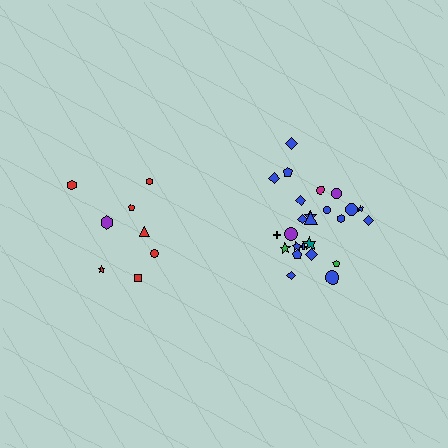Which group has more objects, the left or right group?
The right group.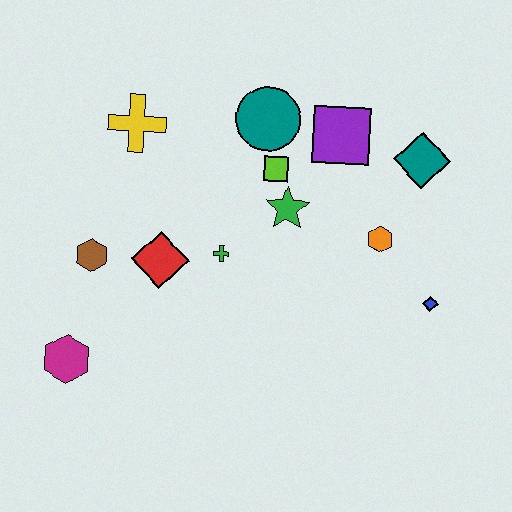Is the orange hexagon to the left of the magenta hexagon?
No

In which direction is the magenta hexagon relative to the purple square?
The magenta hexagon is to the left of the purple square.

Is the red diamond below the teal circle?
Yes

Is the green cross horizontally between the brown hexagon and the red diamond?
No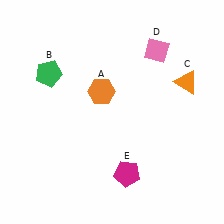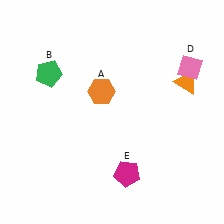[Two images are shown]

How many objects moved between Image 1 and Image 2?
1 object moved between the two images.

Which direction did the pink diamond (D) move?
The pink diamond (D) moved right.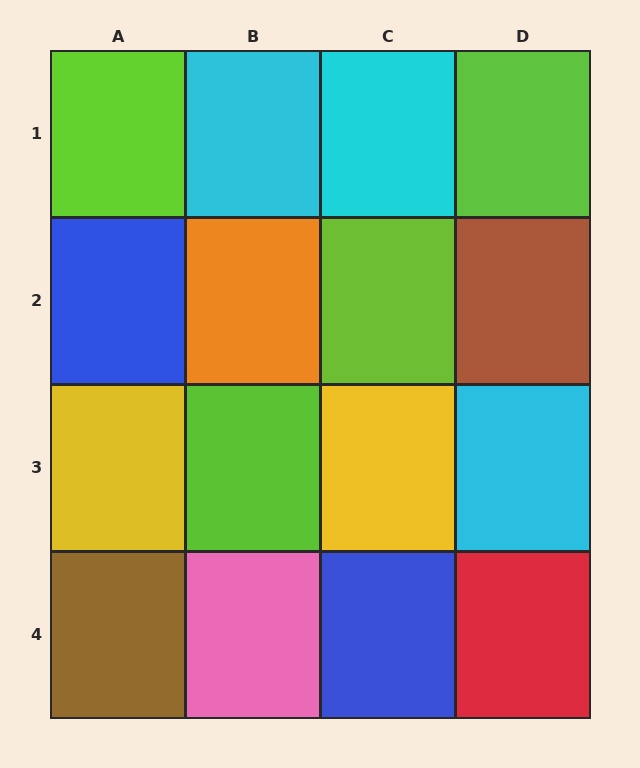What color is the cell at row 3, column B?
Lime.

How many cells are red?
1 cell is red.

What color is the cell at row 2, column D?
Brown.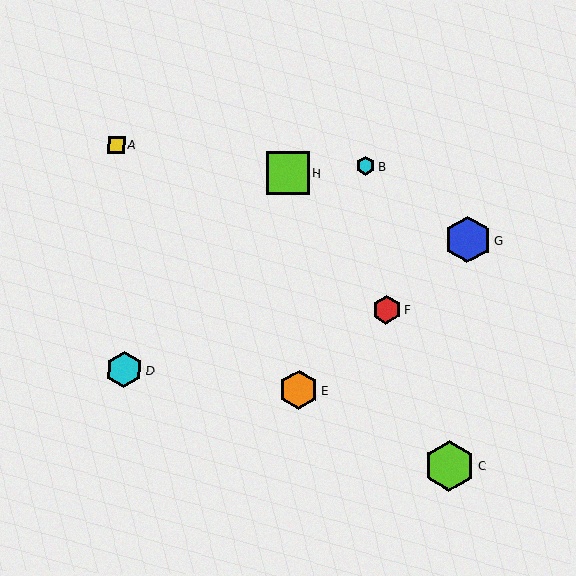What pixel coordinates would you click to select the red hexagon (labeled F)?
Click at (386, 309) to select the red hexagon F.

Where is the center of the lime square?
The center of the lime square is at (288, 173).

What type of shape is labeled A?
Shape A is a yellow square.